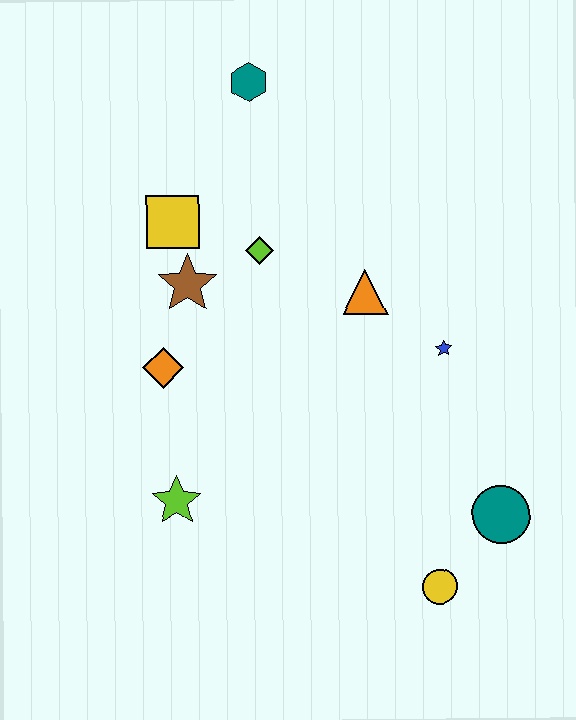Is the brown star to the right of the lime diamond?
No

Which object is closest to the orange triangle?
The blue star is closest to the orange triangle.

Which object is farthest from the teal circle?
The teal hexagon is farthest from the teal circle.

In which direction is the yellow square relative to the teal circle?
The yellow square is to the left of the teal circle.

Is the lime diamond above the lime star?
Yes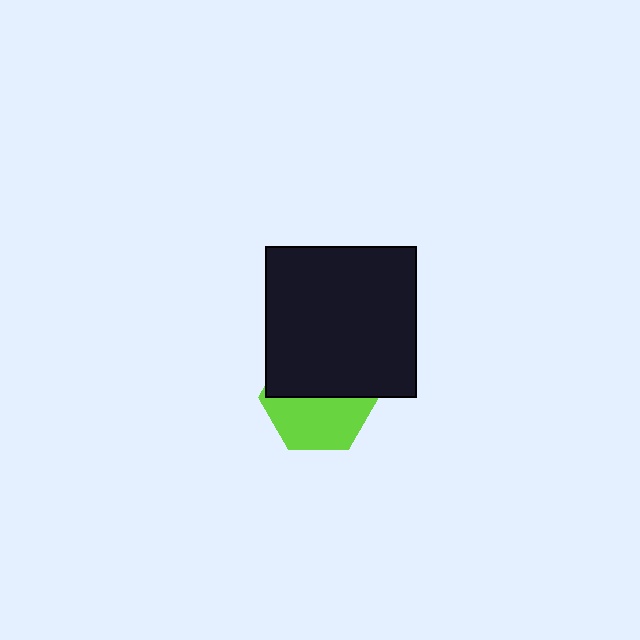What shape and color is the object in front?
The object in front is a black square.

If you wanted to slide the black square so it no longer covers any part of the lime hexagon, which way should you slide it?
Slide it up — that is the most direct way to separate the two shapes.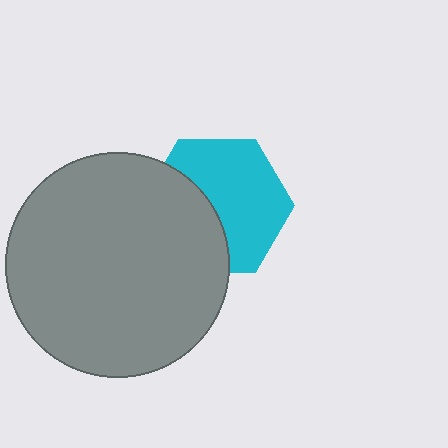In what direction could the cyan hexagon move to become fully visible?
The cyan hexagon could move right. That would shift it out from behind the gray circle entirely.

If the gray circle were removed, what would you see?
You would see the complete cyan hexagon.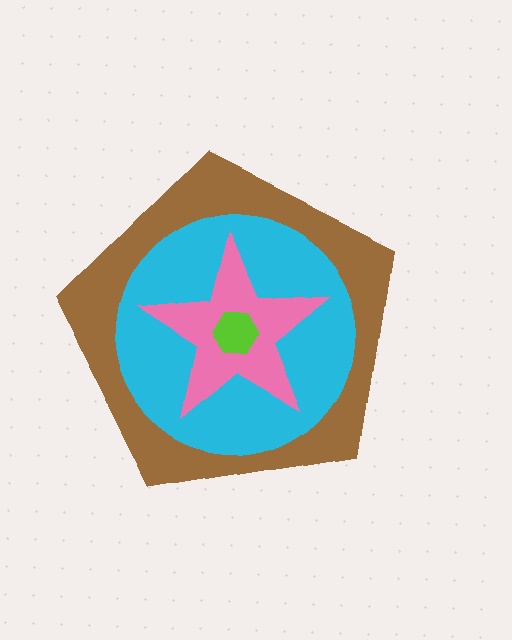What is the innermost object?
The lime hexagon.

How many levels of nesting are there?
4.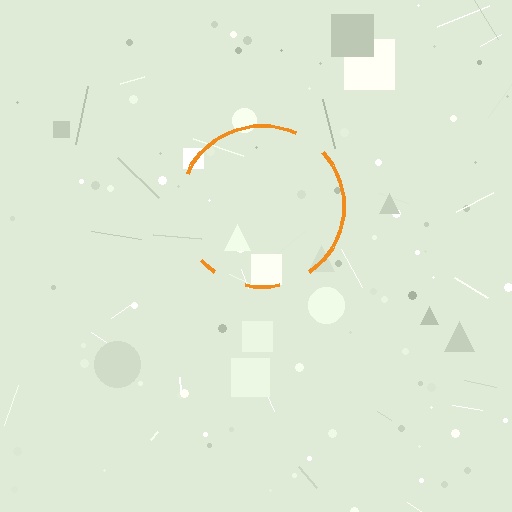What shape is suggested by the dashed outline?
The dashed outline suggests a circle.